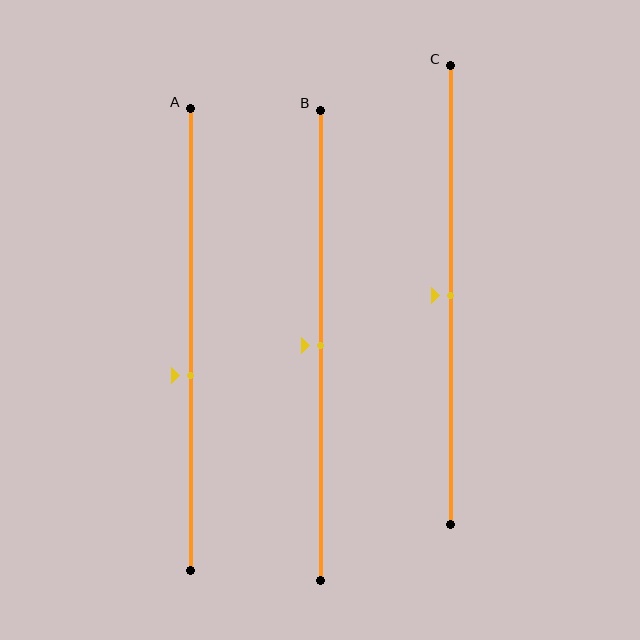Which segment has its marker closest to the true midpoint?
Segment B has its marker closest to the true midpoint.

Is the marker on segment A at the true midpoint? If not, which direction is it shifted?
No, the marker on segment A is shifted downward by about 8% of the segment length.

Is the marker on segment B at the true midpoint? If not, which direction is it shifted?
Yes, the marker on segment B is at the true midpoint.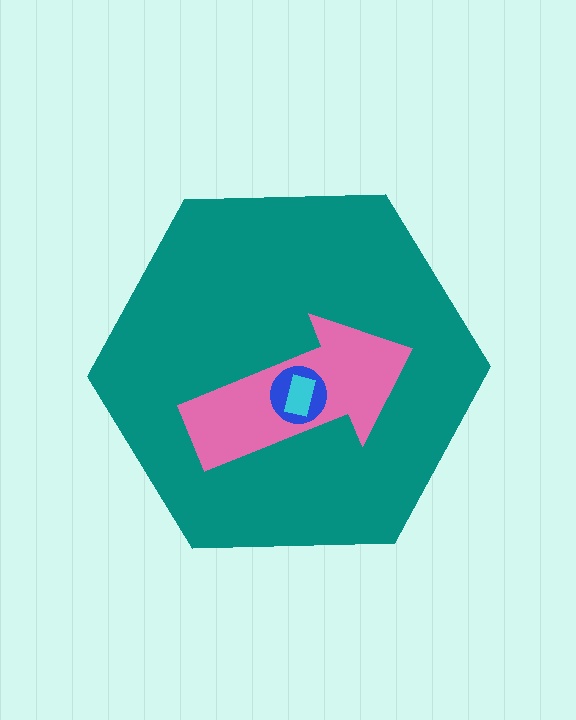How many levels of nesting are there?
4.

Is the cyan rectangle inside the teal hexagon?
Yes.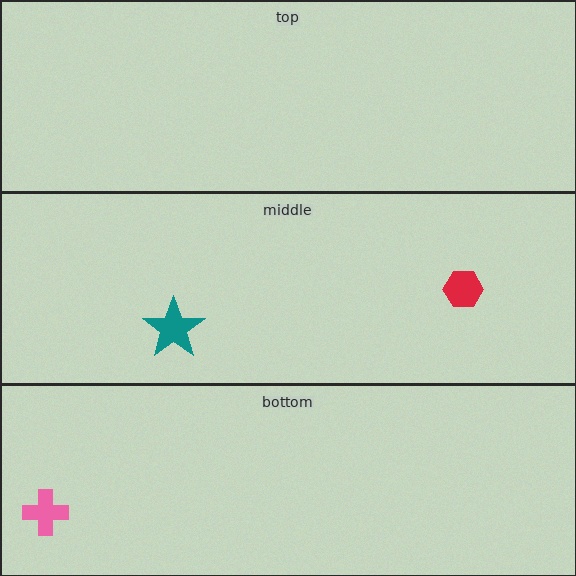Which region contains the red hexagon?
The middle region.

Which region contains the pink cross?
The bottom region.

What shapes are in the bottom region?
The pink cross.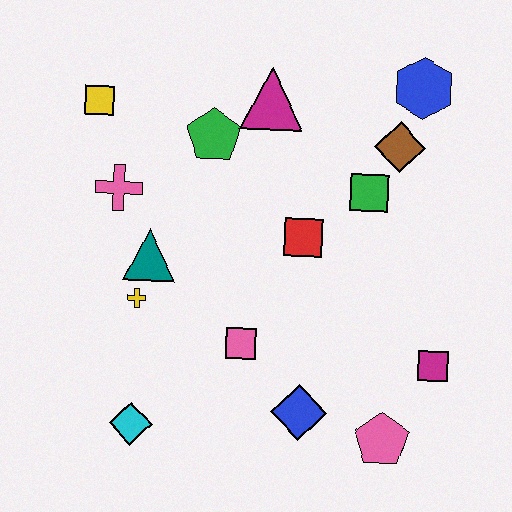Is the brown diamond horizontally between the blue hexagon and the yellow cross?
Yes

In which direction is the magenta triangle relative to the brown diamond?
The magenta triangle is to the left of the brown diamond.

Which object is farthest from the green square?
The cyan diamond is farthest from the green square.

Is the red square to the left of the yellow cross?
No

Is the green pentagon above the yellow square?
No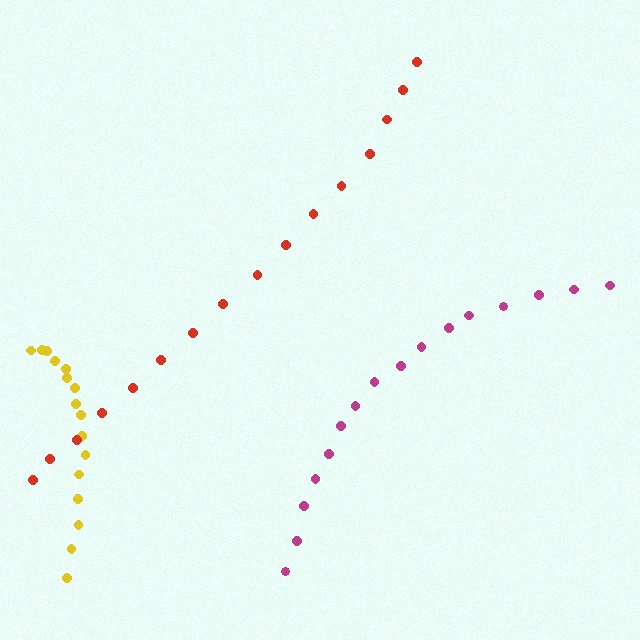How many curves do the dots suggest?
There are 3 distinct paths.